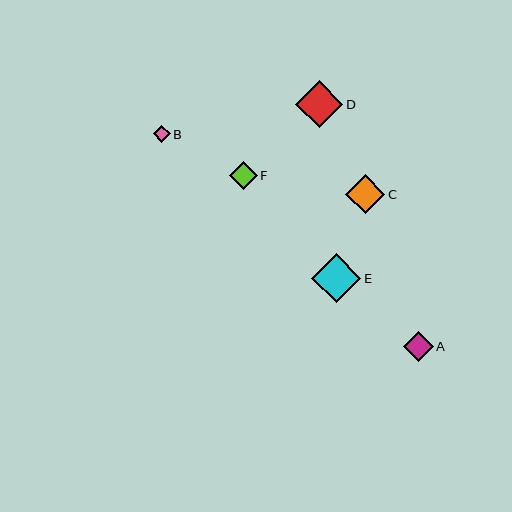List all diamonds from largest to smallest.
From largest to smallest: E, D, C, A, F, B.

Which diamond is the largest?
Diamond E is the largest with a size of approximately 49 pixels.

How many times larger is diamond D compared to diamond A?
Diamond D is approximately 1.5 times the size of diamond A.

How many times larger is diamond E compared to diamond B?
Diamond E is approximately 2.9 times the size of diamond B.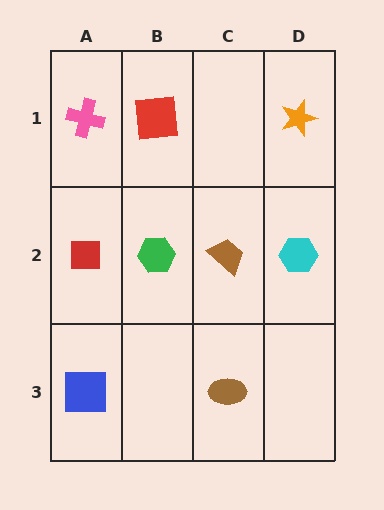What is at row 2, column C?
A brown trapezoid.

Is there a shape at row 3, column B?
No, that cell is empty.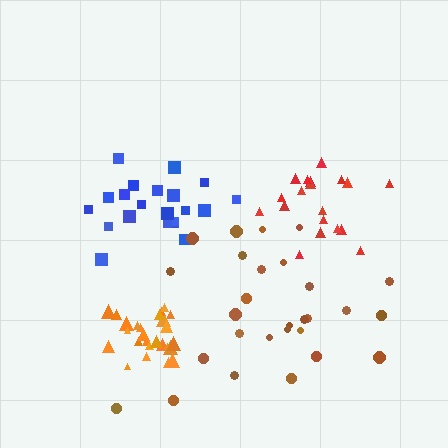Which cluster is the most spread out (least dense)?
Brown.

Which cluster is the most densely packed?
Orange.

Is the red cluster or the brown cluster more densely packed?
Red.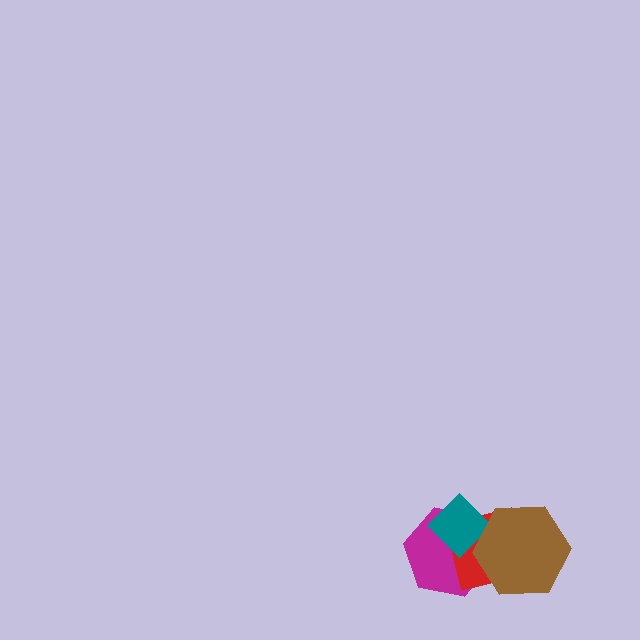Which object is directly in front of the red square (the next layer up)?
The teal diamond is directly in front of the red square.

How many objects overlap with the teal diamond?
3 objects overlap with the teal diamond.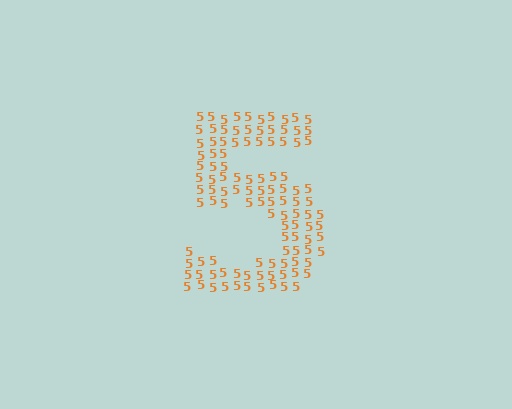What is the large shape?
The large shape is the digit 5.